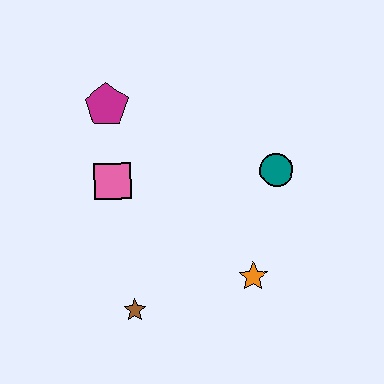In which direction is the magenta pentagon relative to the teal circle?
The magenta pentagon is to the left of the teal circle.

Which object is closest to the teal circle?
The orange star is closest to the teal circle.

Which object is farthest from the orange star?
The magenta pentagon is farthest from the orange star.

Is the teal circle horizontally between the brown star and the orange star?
No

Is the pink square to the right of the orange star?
No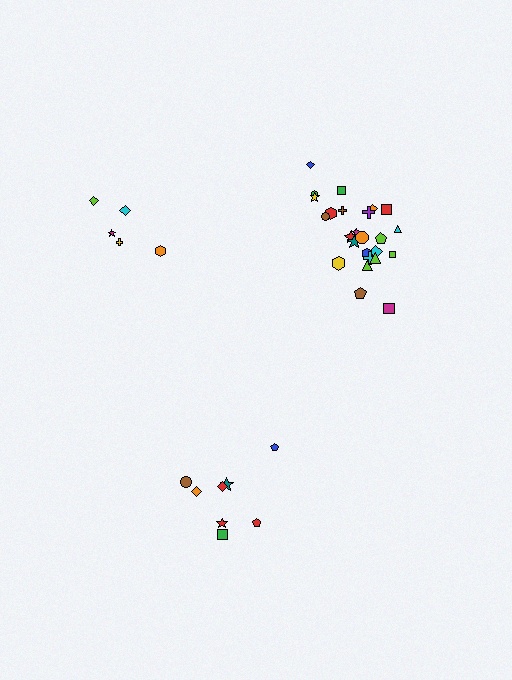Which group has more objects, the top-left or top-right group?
The top-right group.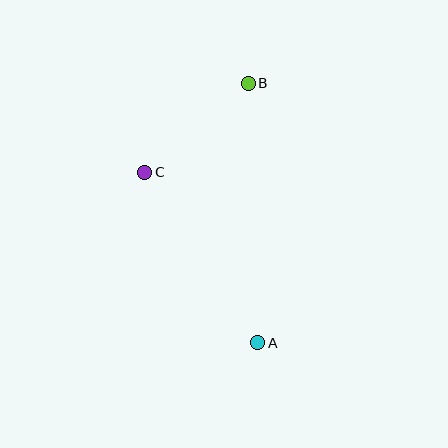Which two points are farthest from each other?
Points A and B are farthest from each other.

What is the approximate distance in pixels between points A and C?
The distance between A and C is approximately 204 pixels.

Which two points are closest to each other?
Points B and C are closest to each other.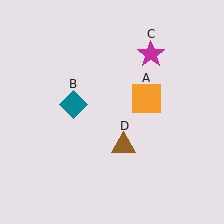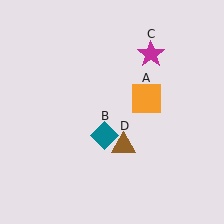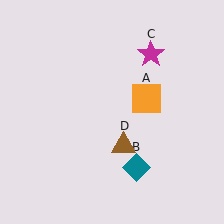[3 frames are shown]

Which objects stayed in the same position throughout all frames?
Orange square (object A) and magenta star (object C) and brown triangle (object D) remained stationary.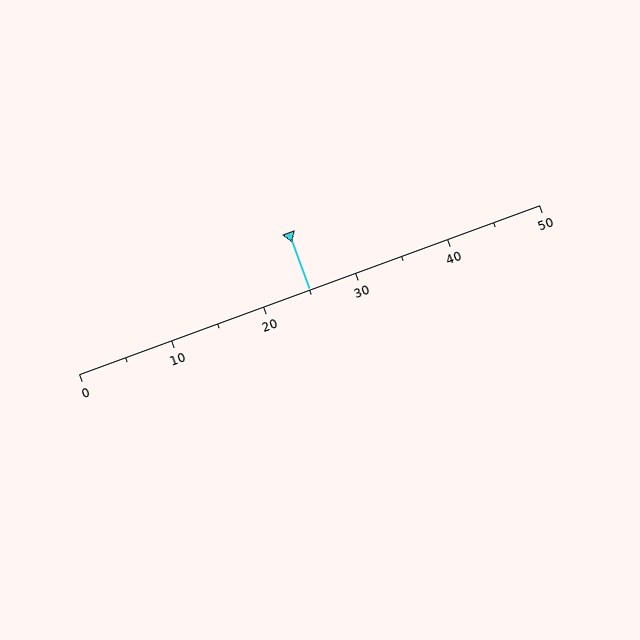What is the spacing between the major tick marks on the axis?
The major ticks are spaced 10 apart.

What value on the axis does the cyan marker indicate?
The marker indicates approximately 25.